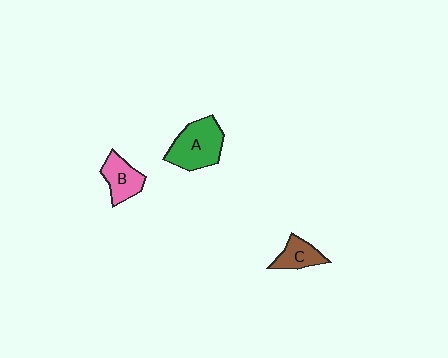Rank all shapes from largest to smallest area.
From largest to smallest: A (green), B (pink), C (brown).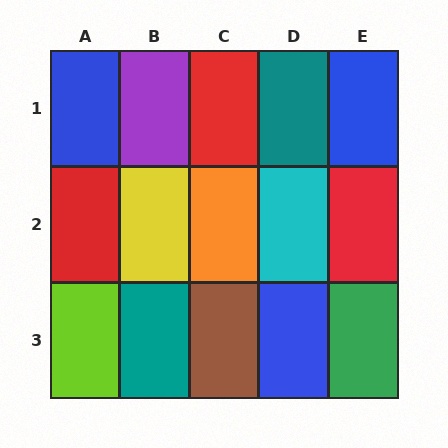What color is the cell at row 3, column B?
Teal.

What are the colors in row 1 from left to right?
Blue, purple, red, teal, blue.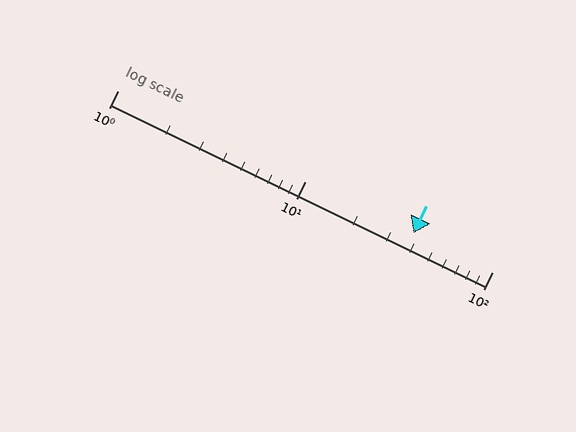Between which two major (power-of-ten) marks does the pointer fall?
The pointer is between 10 and 100.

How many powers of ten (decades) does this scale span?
The scale spans 2 decades, from 1 to 100.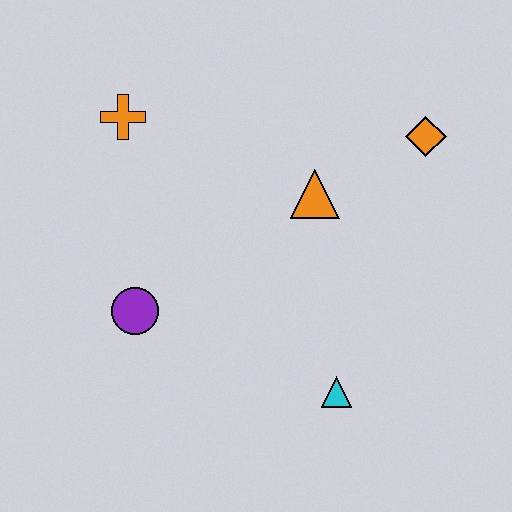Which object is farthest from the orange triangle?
The purple circle is farthest from the orange triangle.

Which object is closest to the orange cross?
The purple circle is closest to the orange cross.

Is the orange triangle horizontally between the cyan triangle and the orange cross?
Yes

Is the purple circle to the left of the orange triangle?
Yes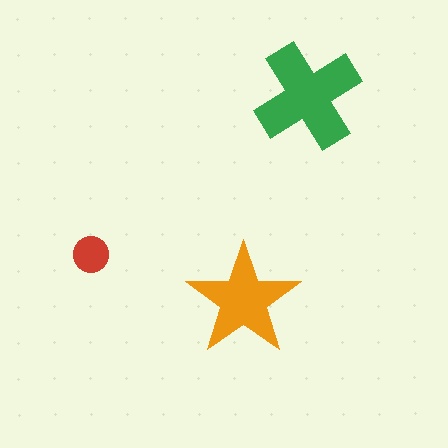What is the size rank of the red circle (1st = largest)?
3rd.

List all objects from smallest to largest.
The red circle, the orange star, the green cross.